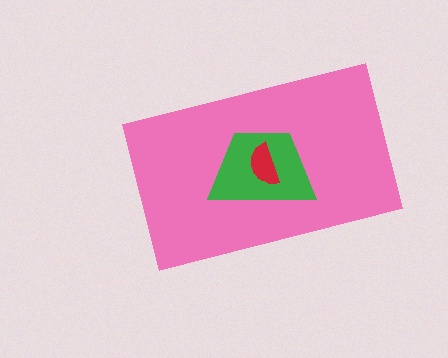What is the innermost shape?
The red semicircle.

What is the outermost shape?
The pink rectangle.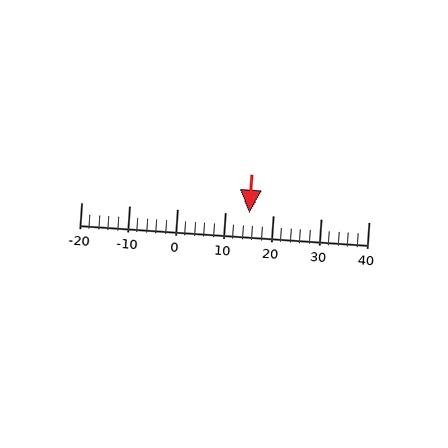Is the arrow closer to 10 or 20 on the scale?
The arrow is closer to 20.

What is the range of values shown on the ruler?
The ruler shows values from -20 to 40.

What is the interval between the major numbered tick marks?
The major tick marks are spaced 10 units apart.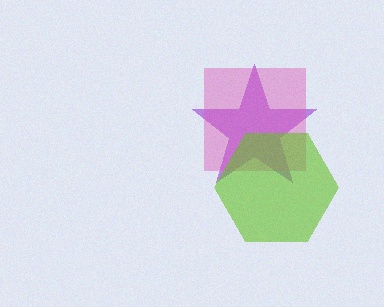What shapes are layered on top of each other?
The layered shapes are: a purple star, a pink square, a lime hexagon.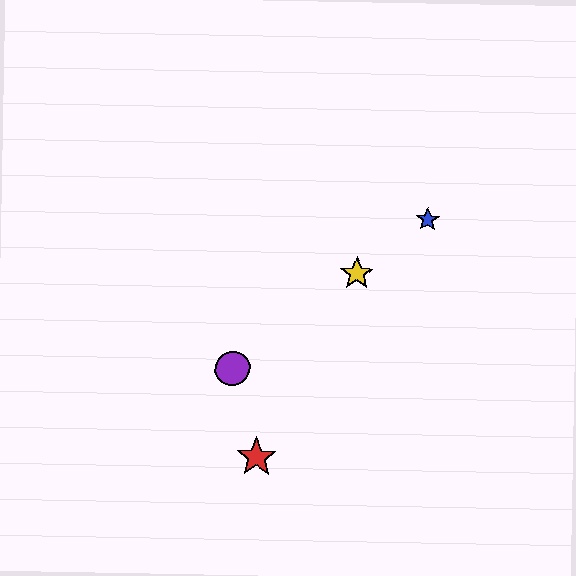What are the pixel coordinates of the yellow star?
The yellow star is at (357, 274).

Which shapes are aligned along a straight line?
The blue star, the green hexagon, the yellow star, the purple circle are aligned along a straight line.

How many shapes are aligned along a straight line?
4 shapes (the blue star, the green hexagon, the yellow star, the purple circle) are aligned along a straight line.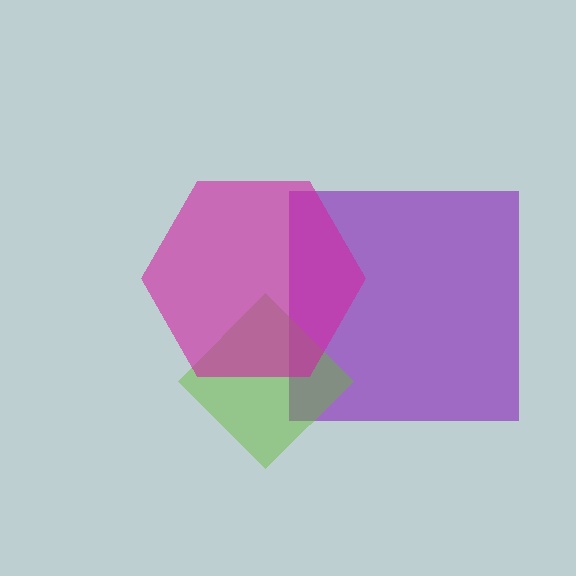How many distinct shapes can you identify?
There are 3 distinct shapes: a purple square, a lime diamond, a magenta hexagon.